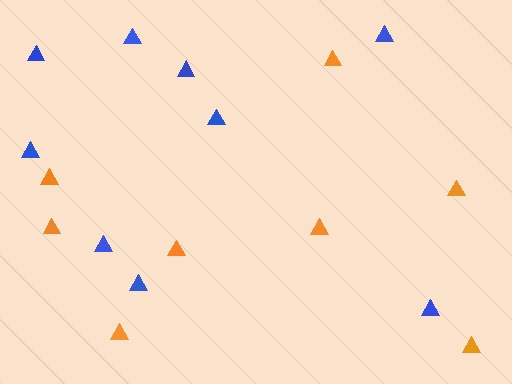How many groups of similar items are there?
There are 2 groups: one group of orange triangles (8) and one group of blue triangles (9).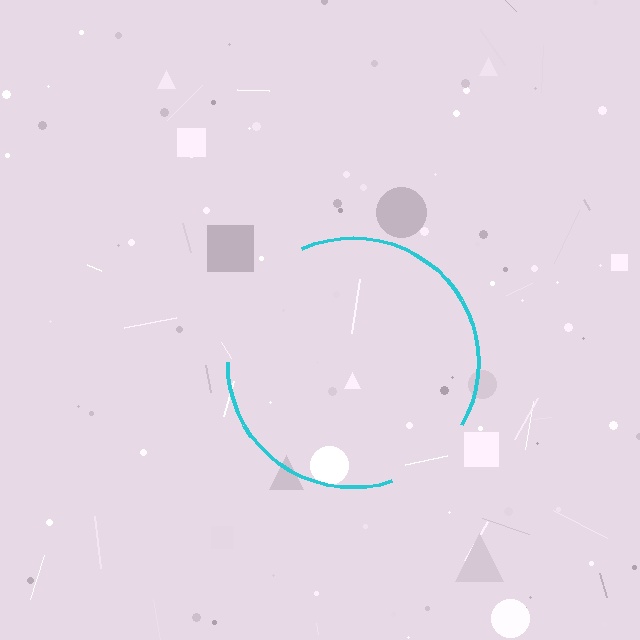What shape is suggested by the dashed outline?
The dashed outline suggests a circle.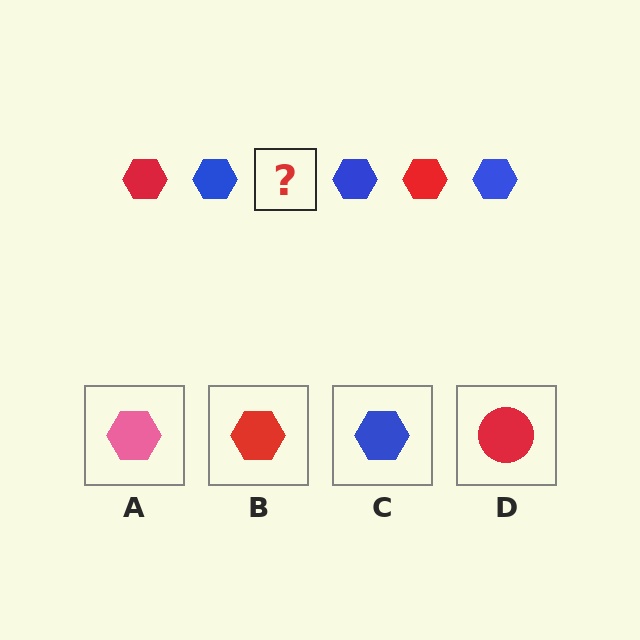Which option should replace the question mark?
Option B.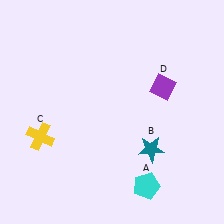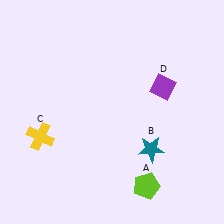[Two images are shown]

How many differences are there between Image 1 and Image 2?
There is 1 difference between the two images.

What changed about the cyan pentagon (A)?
In Image 1, A is cyan. In Image 2, it changed to lime.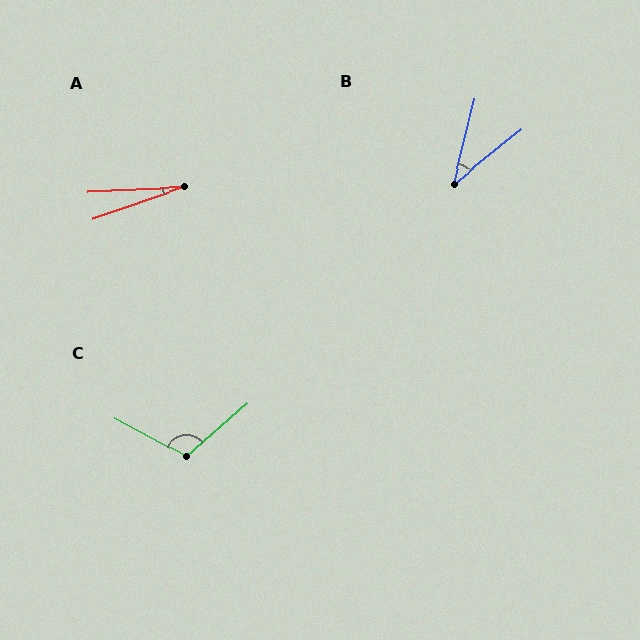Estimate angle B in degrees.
Approximately 37 degrees.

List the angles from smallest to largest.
A (16°), B (37°), C (111°).